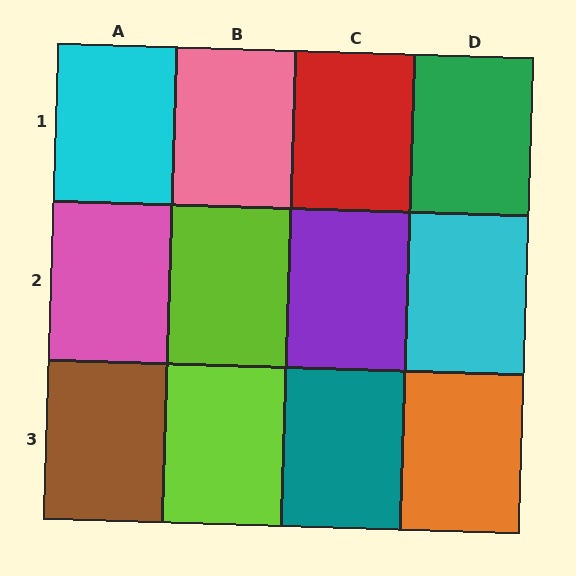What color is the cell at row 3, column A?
Brown.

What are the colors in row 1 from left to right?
Cyan, pink, red, green.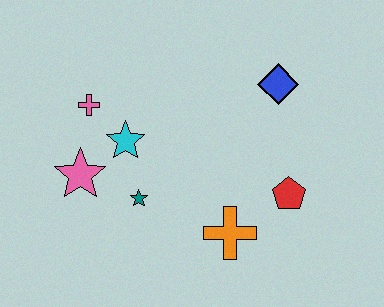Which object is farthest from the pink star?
The blue diamond is farthest from the pink star.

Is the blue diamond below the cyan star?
No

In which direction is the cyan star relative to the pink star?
The cyan star is to the right of the pink star.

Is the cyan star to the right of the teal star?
No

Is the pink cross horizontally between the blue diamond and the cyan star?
No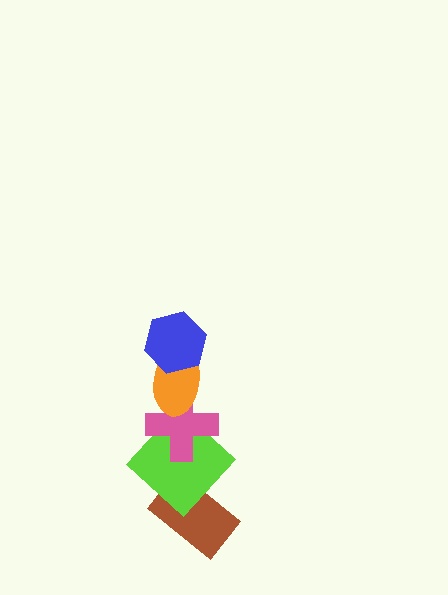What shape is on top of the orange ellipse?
The blue hexagon is on top of the orange ellipse.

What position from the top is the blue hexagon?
The blue hexagon is 1st from the top.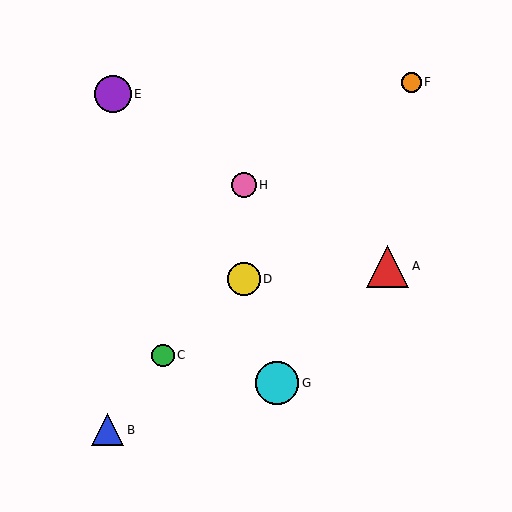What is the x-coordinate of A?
Object A is at x≈387.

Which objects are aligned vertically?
Objects D, H are aligned vertically.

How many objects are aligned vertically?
2 objects (D, H) are aligned vertically.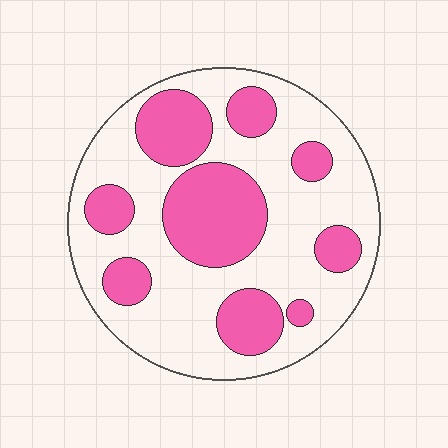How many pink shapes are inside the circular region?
9.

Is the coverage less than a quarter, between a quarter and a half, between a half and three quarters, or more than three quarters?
Between a quarter and a half.